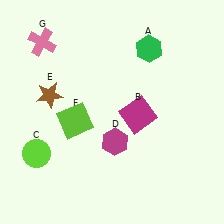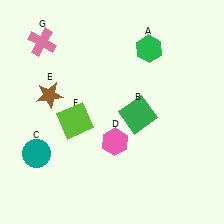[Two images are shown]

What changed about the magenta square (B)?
In Image 1, B is magenta. In Image 2, it changed to green.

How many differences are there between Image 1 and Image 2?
There are 3 differences between the two images.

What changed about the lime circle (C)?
In Image 1, C is lime. In Image 2, it changed to teal.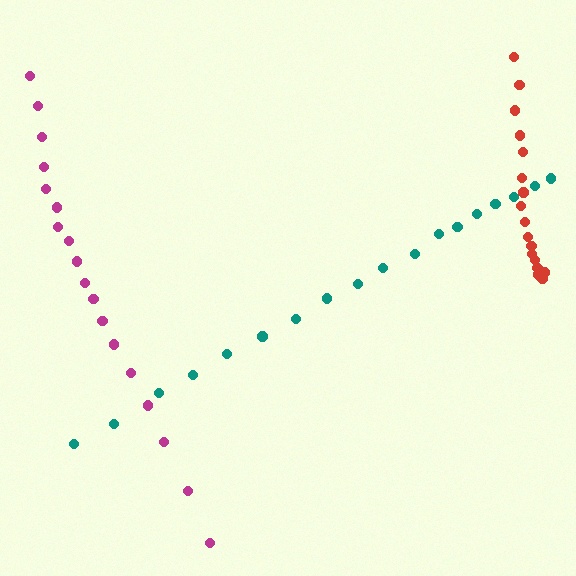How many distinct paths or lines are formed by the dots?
There are 3 distinct paths.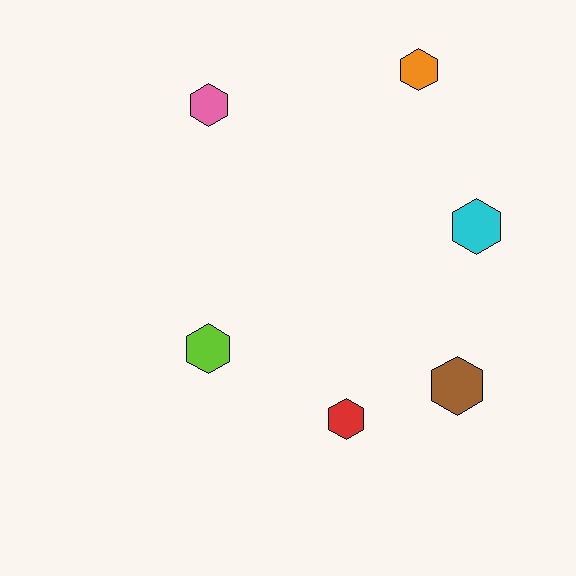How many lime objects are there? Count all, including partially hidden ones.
There is 1 lime object.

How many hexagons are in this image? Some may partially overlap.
There are 6 hexagons.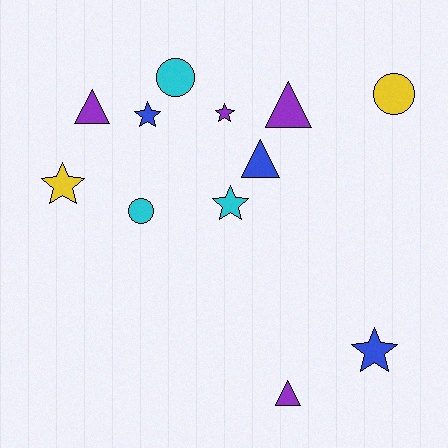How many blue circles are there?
There are no blue circles.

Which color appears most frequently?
Purple, with 4 objects.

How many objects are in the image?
There are 12 objects.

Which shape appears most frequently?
Star, with 5 objects.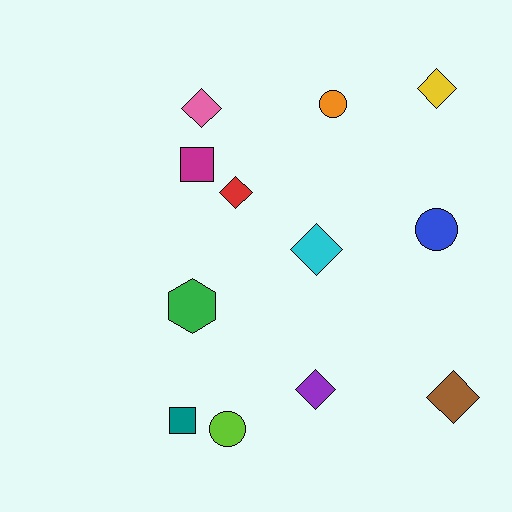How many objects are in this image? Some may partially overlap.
There are 12 objects.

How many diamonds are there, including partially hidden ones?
There are 6 diamonds.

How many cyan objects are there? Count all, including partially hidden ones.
There is 1 cyan object.